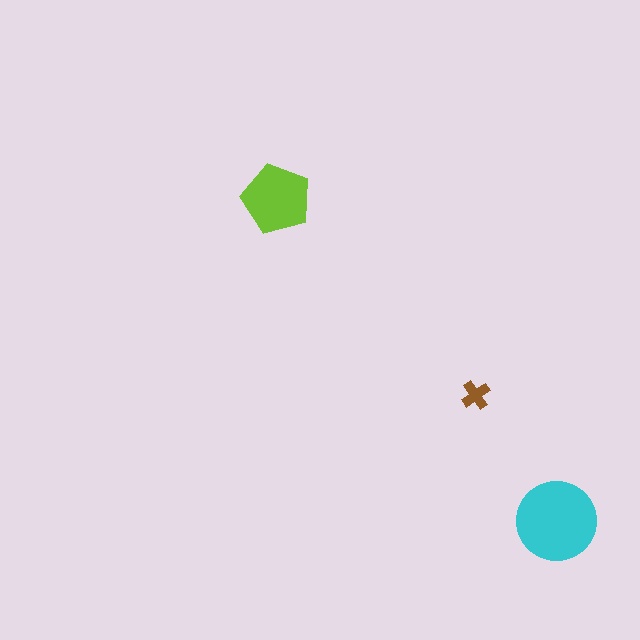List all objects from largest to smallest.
The cyan circle, the lime pentagon, the brown cross.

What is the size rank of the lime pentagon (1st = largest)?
2nd.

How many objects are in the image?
There are 3 objects in the image.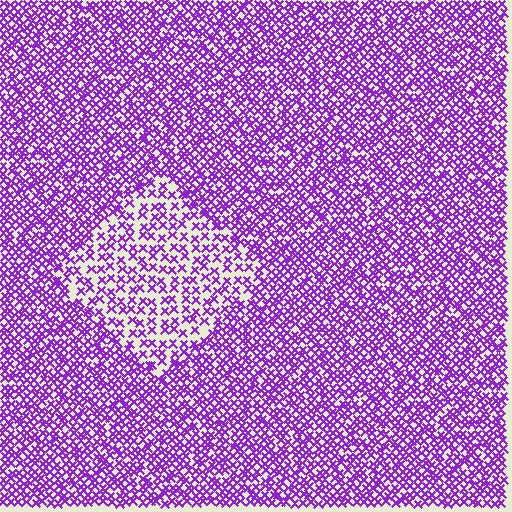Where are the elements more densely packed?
The elements are more densely packed outside the diamond boundary.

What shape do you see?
I see a diamond.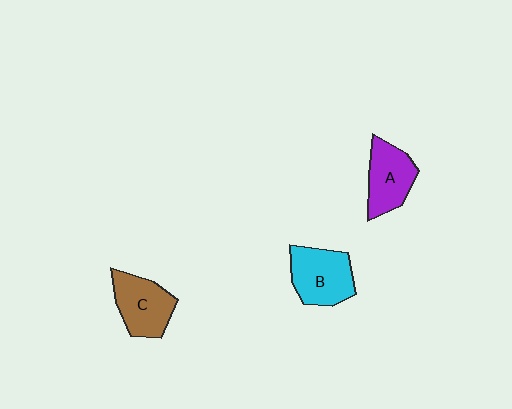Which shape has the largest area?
Shape B (cyan).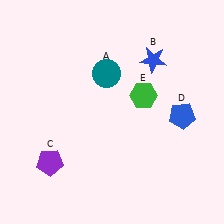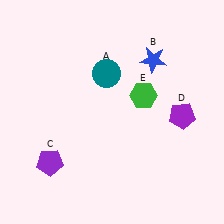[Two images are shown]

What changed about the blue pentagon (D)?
In Image 1, D is blue. In Image 2, it changed to purple.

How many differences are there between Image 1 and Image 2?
There is 1 difference between the two images.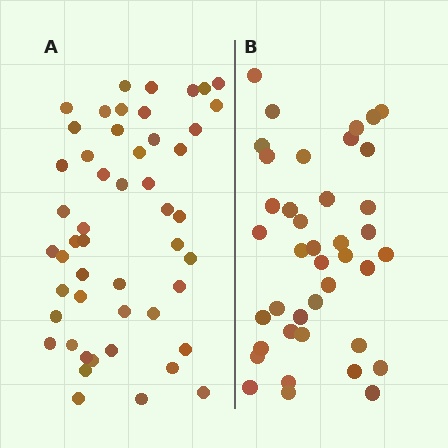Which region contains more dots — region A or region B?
Region A (the left region) has more dots.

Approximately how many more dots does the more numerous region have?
Region A has roughly 10 or so more dots than region B.